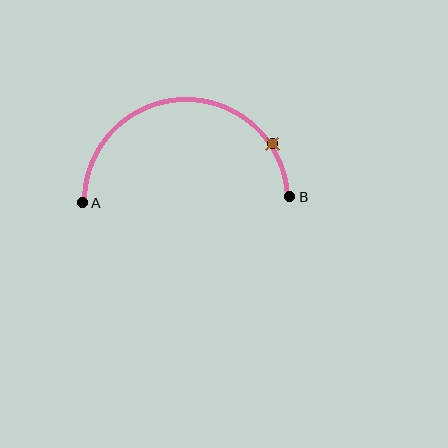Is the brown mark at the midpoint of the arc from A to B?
No. The brown mark lies on the arc but is closer to endpoint B. The arc midpoint would be at the point on the curve equidistant along the arc from both A and B.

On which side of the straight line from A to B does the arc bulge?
The arc bulges above the straight line connecting A and B.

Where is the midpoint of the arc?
The arc midpoint is the point on the curve farthest from the straight line joining A and B. It sits above that line.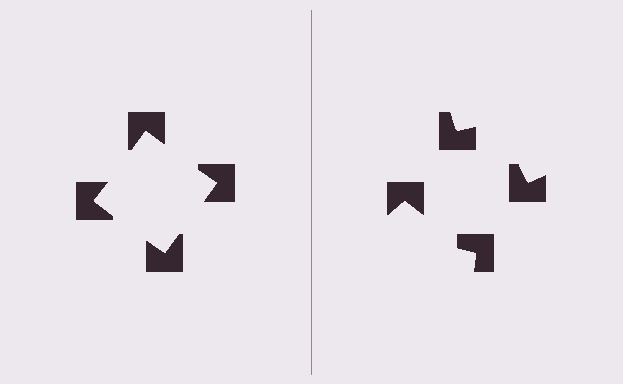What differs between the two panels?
The notched squares are positioned identically on both sides; only the wedge orientations differ. On the left they align to a square; on the right they are misaligned.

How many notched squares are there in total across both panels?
8 — 4 on each side.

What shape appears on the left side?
An illusory square.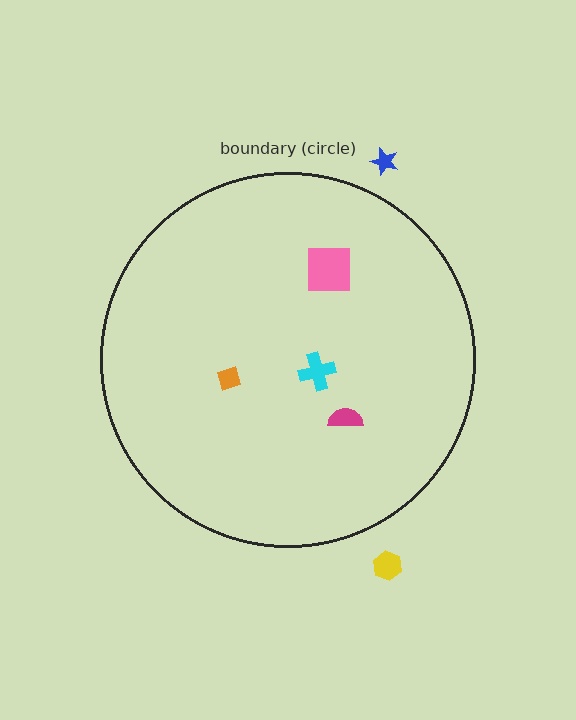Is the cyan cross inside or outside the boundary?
Inside.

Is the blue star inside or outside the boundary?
Outside.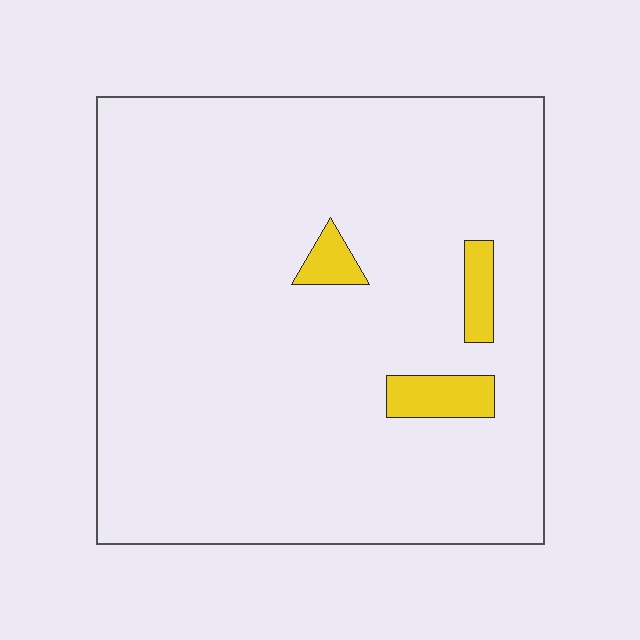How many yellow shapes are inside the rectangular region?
3.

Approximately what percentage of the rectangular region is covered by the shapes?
Approximately 5%.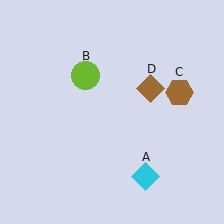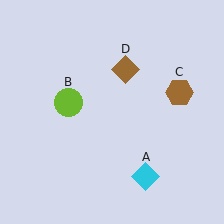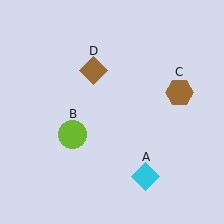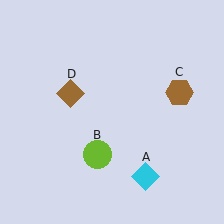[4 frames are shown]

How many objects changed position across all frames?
2 objects changed position: lime circle (object B), brown diamond (object D).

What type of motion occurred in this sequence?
The lime circle (object B), brown diamond (object D) rotated counterclockwise around the center of the scene.